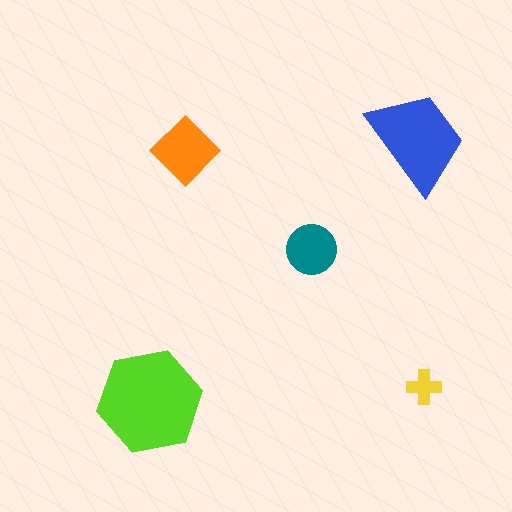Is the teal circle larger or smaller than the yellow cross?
Larger.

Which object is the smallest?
The yellow cross.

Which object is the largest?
The lime hexagon.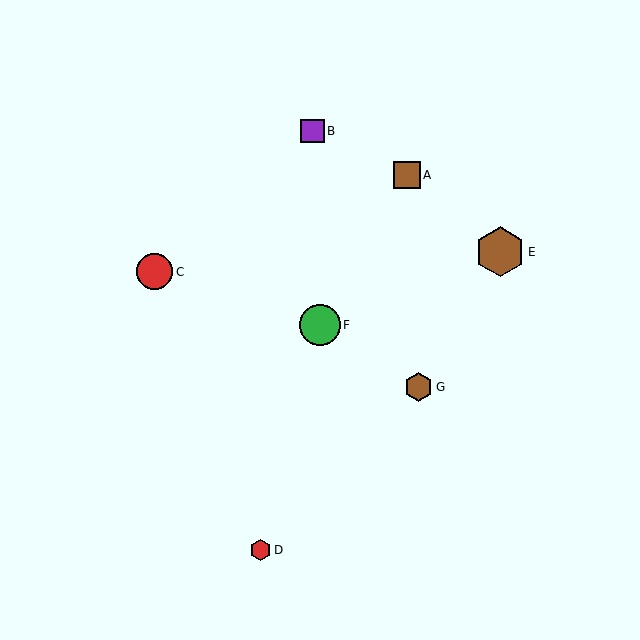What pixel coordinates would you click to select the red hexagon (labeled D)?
Click at (260, 550) to select the red hexagon D.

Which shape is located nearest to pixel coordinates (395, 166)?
The brown square (labeled A) at (407, 175) is nearest to that location.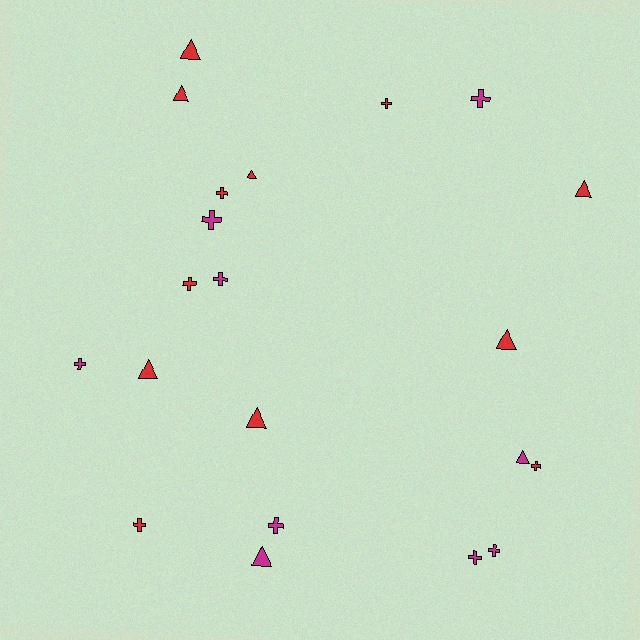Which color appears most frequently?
Red, with 12 objects.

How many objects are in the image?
There are 21 objects.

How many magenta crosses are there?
There are 7 magenta crosses.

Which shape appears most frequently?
Cross, with 12 objects.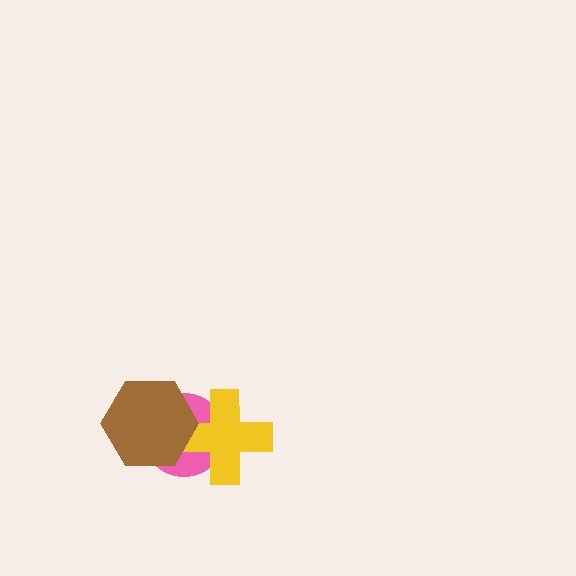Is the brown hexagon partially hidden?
No, no other shape covers it.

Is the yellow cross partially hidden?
Yes, it is partially covered by another shape.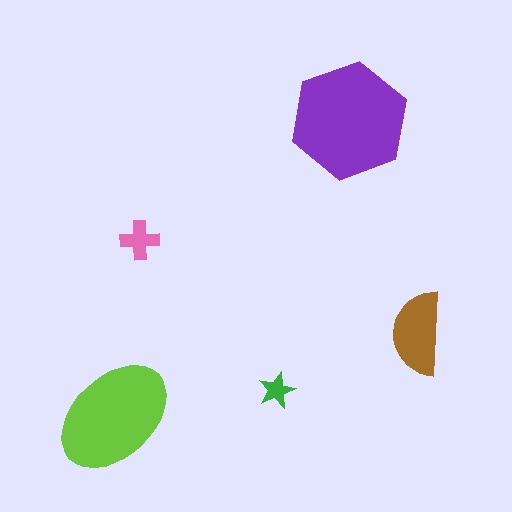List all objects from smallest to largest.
The green star, the pink cross, the brown semicircle, the lime ellipse, the purple hexagon.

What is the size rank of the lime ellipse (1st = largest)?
2nd.